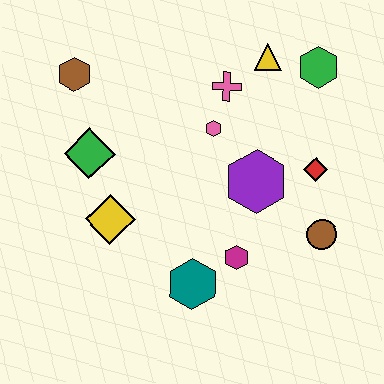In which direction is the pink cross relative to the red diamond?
The pink cross is to the left of the red diamond.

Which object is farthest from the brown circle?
The brown hexagon is farthest from the brown circle.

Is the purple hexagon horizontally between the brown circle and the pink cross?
Yes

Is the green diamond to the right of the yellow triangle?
No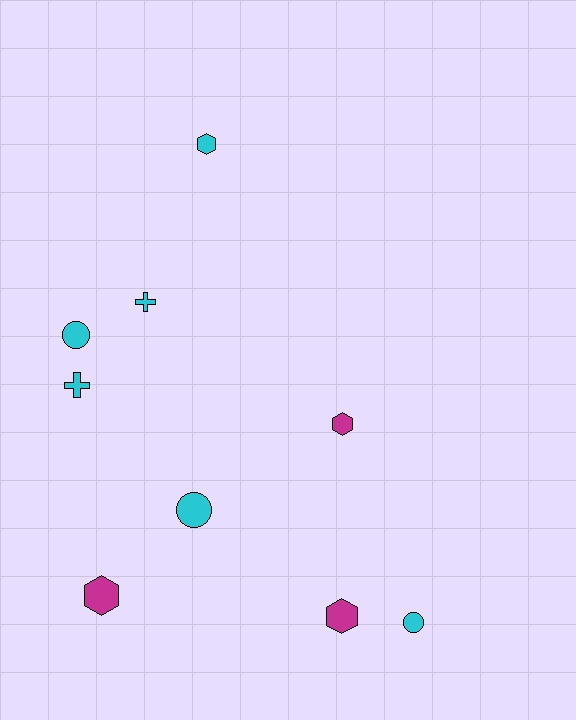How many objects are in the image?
There are 9 objects.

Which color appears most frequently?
Cyan, with 6 objects.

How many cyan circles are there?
There are 3 cyan circles.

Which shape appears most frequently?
Hexagon, with 4 objects.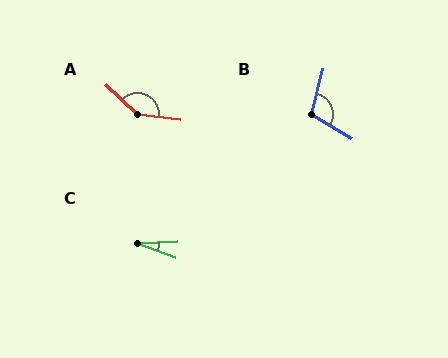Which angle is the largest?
A, at approximately 143 degrees.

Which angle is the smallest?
C, at approximately 22 degrees.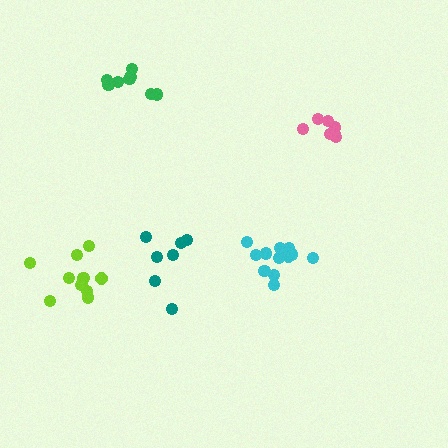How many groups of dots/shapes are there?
There are 5 groups.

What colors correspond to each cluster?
The clusters are colored: pink, teal, cyan, lime, green.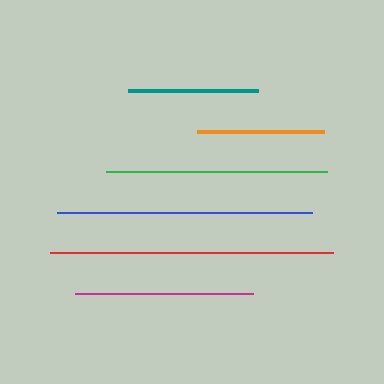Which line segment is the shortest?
The orange line is the shortest at approximately 127 pixels.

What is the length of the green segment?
The green segment is approximately 220 pixels long.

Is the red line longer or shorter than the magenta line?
The red line is longer than the magenta line.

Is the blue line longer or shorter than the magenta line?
The blue line is longer than the magenta line.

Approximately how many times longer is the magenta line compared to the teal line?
The magenta line is approximately 1.4 times the length of the teal line.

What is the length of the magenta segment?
The magenta segment is approximately 178 pixels long.